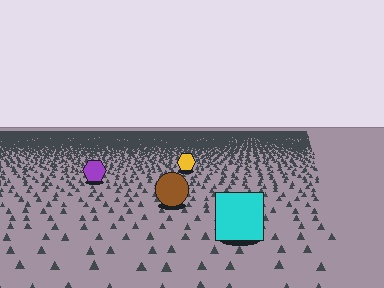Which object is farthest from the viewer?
The yellow hexagon is farthest from the viewer. It appears smaller and the ground texture around it is denser.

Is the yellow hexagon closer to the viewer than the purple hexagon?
No. The purple hexagon is closer — you can tell from the texture gradient: the ground texture is coarser near it.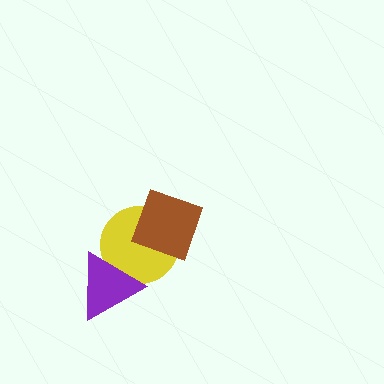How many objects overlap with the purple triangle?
1 object overlaps with the purple triangle.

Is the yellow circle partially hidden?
Yes, it is partially covered by another shape.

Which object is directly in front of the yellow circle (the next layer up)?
The purple triangle is directly in front of the yellow circle.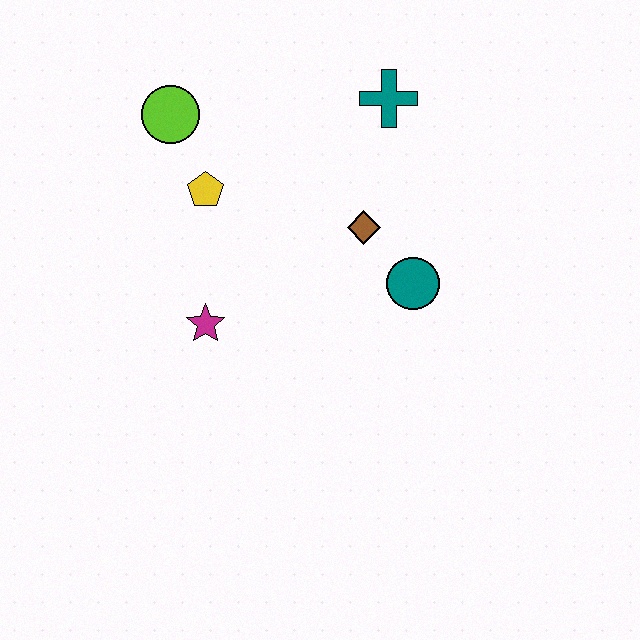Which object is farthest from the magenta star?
The teal cross is farthest from the magenta star.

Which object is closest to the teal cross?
The brown diamond is closest to the teal cross.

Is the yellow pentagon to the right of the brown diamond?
No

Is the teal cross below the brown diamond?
No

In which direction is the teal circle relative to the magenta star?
The teal circle is to the right of the magenta star.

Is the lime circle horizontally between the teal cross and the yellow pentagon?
No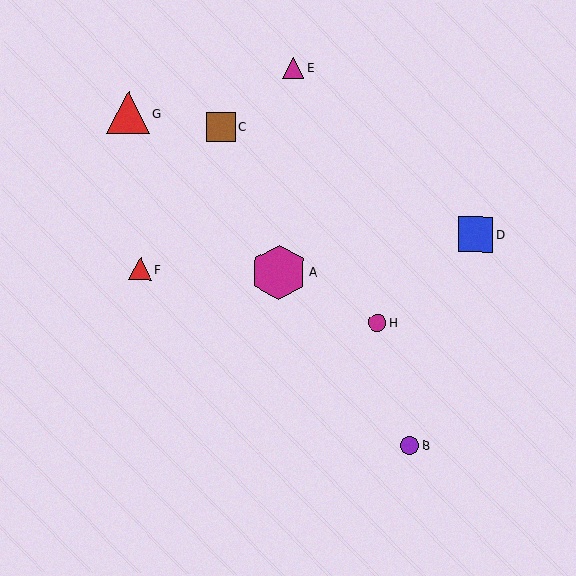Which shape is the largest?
The magenta hexagon (labeled A) is the largest.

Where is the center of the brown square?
The center of the brown square is at (221, 127).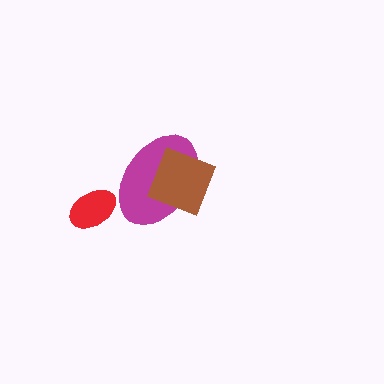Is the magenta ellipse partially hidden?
Yes, it is partially covered by another shape.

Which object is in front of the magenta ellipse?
The brown diamond is in front of the magenta ellipse.